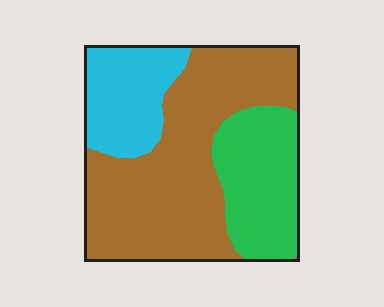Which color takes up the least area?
Cyan, at roughly 20%.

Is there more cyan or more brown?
Brown.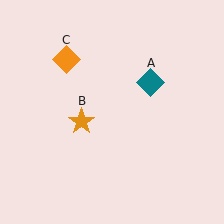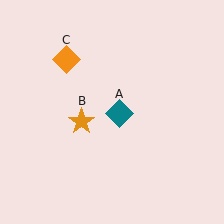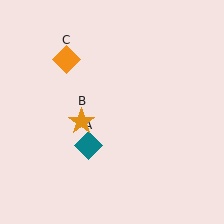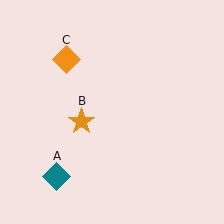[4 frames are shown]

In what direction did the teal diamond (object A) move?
The teal diamond (object A) moved down and to the left.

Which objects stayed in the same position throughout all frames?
Orange star (object B) and orange diamond (object C) remained stationary.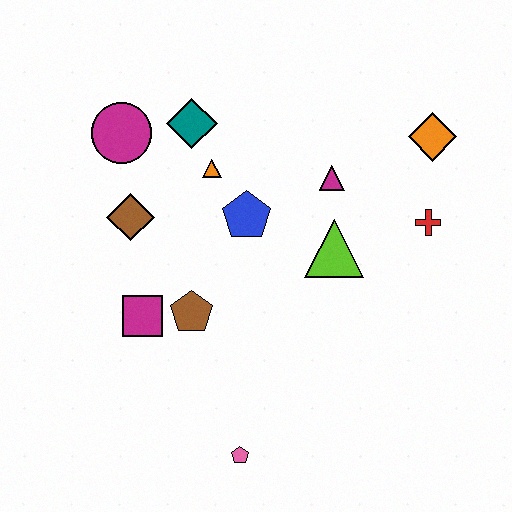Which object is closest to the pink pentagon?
The brown pentagon is closest to the pink pentagon.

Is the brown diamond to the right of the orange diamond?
No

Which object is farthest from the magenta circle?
The pink pentagon is farthest from the magenta circle.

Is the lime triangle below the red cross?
Yes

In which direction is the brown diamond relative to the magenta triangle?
The brown diamond is to the left of the magenta triangle.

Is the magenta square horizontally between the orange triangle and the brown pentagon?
No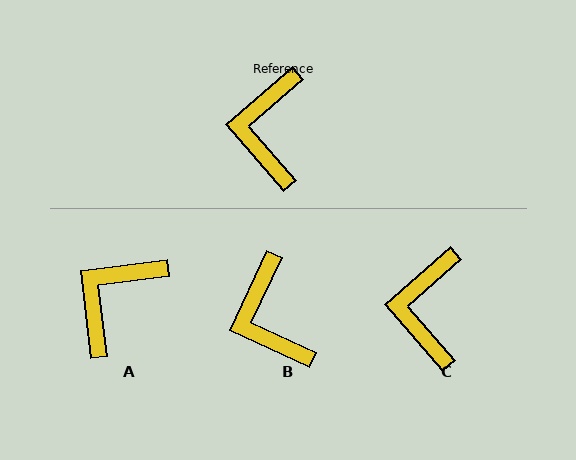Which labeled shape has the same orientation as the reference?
C.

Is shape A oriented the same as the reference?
No, it is off by about 34 degrees.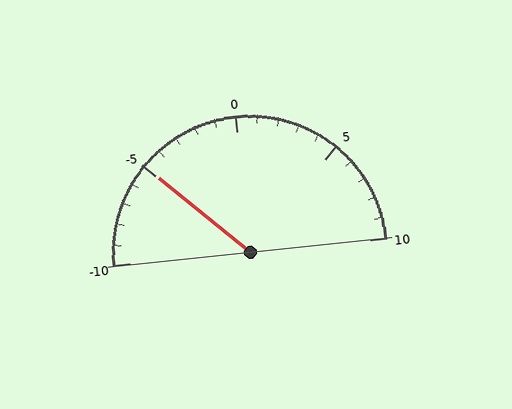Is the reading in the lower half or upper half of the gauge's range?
The reading is in the lower half of the range (-10 to 10).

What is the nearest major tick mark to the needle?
The nearest major tick mark is -5.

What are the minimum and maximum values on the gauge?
The gauge ranges from -10 to 10.